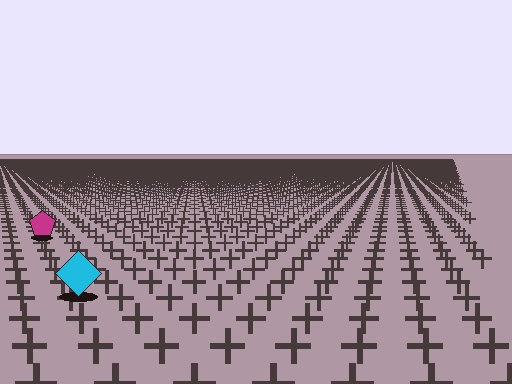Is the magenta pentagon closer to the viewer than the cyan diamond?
No. The cyan diamond is closer — you can tell from the texture gradient: the ground texture is coarser near it.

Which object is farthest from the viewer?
The magenta pentagon is farthest from the viewer. It appears smaller and the ground texture around it is denser.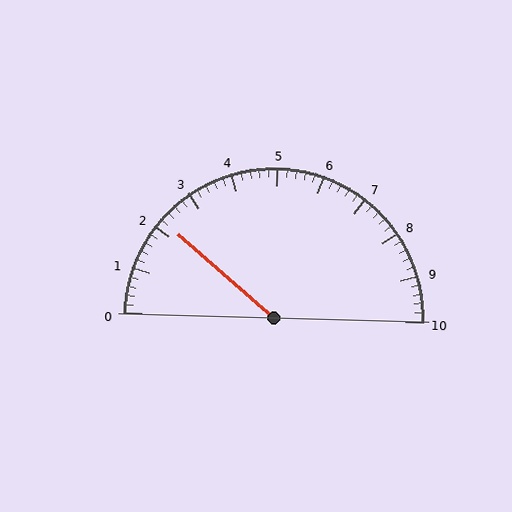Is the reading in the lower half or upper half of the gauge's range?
The reading is in the lower half of the range (0 to 10).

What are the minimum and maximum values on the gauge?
The gauge ranges from 0 to 10.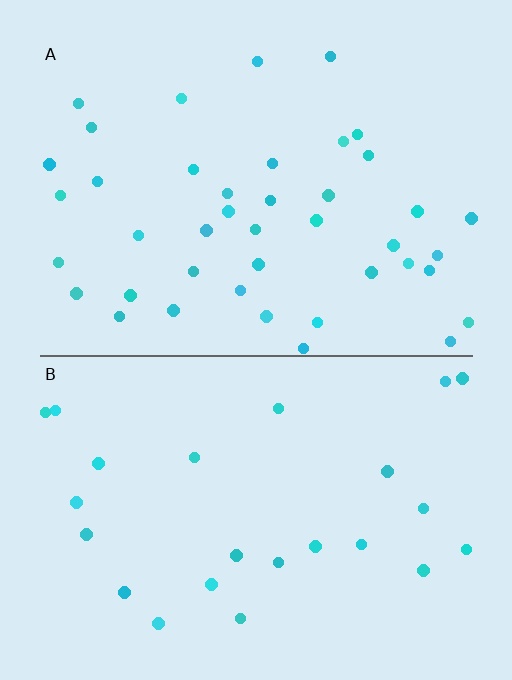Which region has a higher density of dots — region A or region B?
A (the top).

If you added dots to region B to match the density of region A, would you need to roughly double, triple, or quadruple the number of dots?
Approximately double.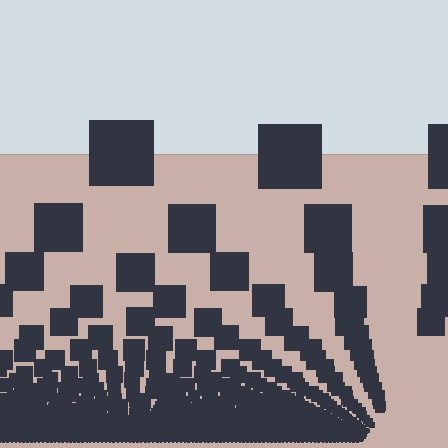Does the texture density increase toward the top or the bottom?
Density increases toward the bottom.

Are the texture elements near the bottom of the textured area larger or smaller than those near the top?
Smaller. The gradient is inverted — elements near the bottom are smaller and denser.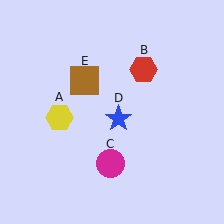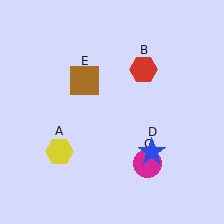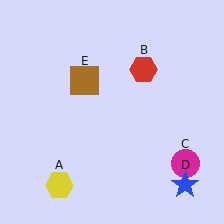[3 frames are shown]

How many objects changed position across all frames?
3 objects changed position: yellow hexagon (object A), magenta circle (object C), blue star (object D).